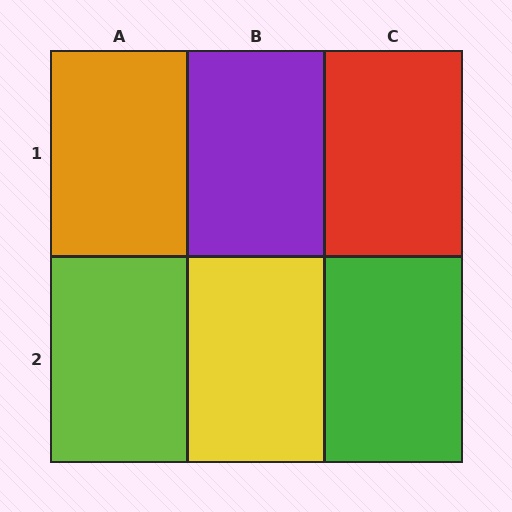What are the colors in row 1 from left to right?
Orange, purple, red.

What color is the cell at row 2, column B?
Yellow.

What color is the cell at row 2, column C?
Green.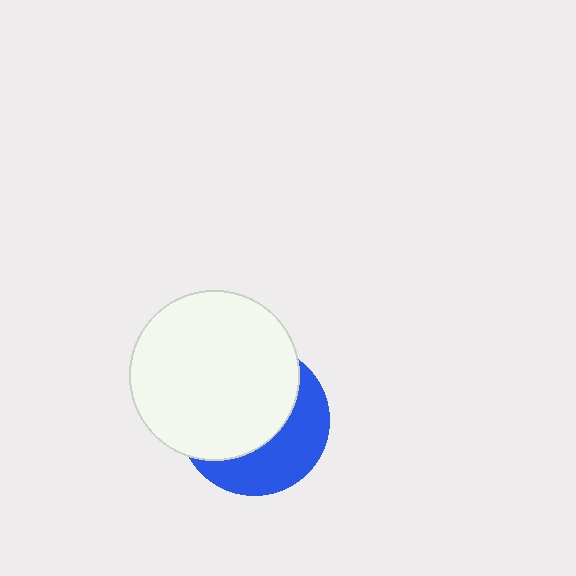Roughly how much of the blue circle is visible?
A small part of it is visible (roughly 40%).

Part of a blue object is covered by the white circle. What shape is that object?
It is a circle.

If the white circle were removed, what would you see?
You would see the complete blue circle.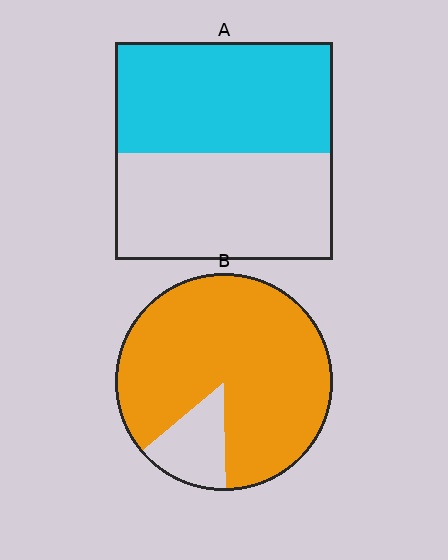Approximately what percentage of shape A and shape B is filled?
A is approximately 50% and B is approximately 85%.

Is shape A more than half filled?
Roughly half.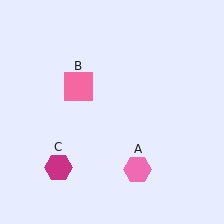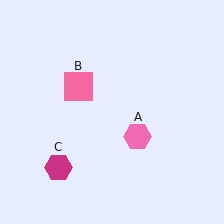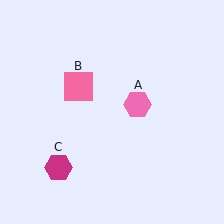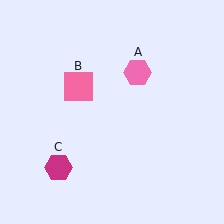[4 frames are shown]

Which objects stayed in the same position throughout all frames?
Pink square (object B) and magenta hexagon (object C) remained stationary.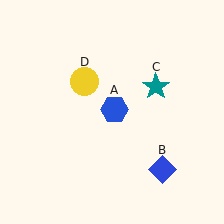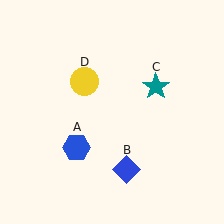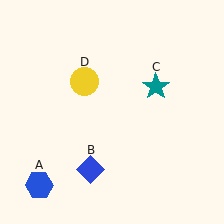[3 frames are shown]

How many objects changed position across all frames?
2 objects changed position: blue hexagon (object A), blue diamond (object B).